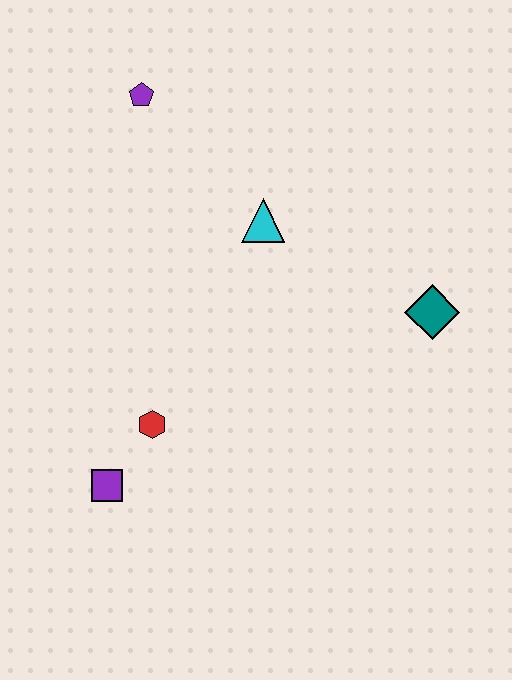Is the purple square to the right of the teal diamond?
No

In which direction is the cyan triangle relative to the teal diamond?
The cyan triangle is to the left of the teal diamond.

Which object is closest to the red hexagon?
The purple square is closest to the red hexagon.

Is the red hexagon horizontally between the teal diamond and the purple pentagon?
Yes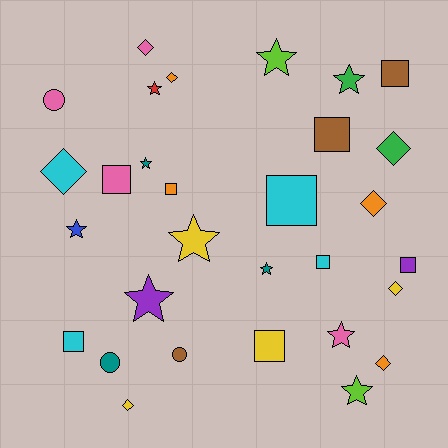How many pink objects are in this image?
There are 4 pink objects.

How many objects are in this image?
There are 30 objects.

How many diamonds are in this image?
There are 8 diamonds.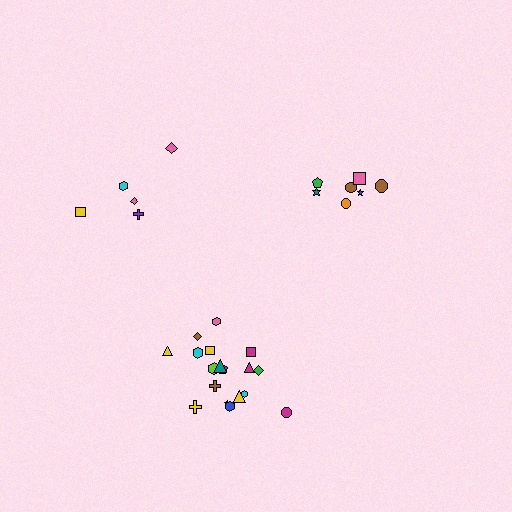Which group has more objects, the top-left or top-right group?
The top-right group.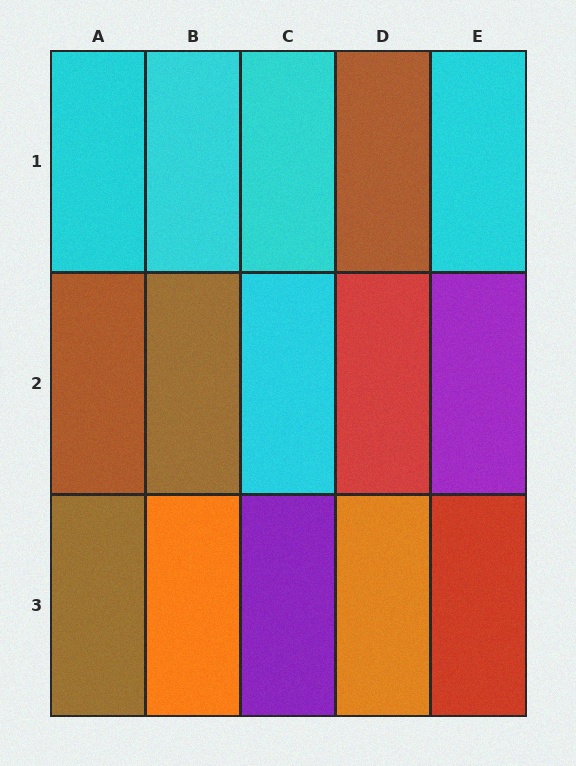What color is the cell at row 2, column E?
Purple.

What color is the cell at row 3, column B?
Orange.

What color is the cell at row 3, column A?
Brown.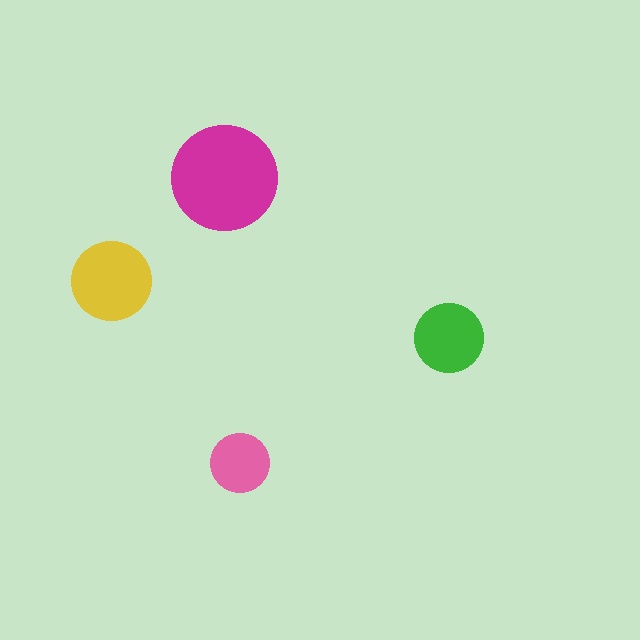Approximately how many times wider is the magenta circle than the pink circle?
About 2 times wider.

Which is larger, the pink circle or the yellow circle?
The yellow one.